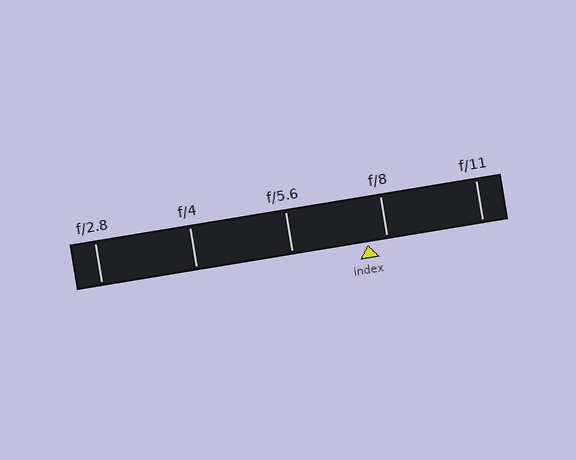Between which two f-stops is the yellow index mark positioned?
The index mark is between f/5.6 and f/8.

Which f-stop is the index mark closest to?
The index mark is closest to f/8.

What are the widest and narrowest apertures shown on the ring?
The widest aperture shown is f/2.8 and the narrowest is f/11.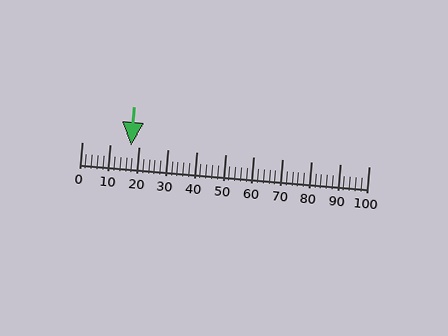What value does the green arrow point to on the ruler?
The green arrow points to approximately 17.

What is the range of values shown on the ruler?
The ruler shows values from 0 to 100.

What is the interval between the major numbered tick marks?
The major tick marks are spaced 10 units apart.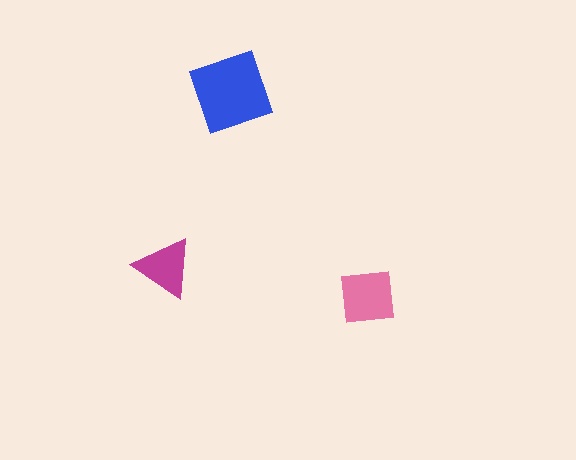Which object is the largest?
The blue square.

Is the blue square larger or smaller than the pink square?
Larger.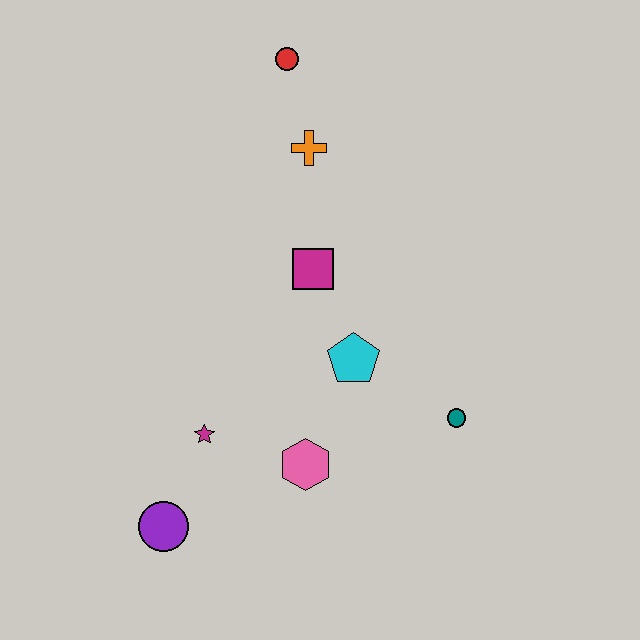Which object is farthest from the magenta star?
The red circle is farthest from the magenta star.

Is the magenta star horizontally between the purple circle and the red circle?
Yes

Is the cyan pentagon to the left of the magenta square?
No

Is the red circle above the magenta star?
Yes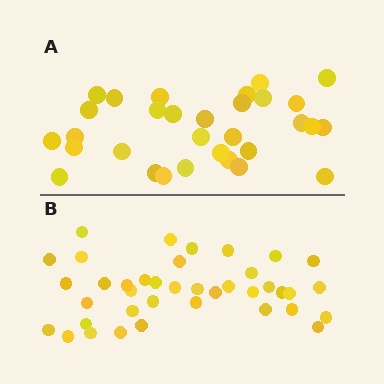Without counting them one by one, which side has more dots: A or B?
Region B (the bottom region) has more dots.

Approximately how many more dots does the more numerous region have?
Region B has roughly 8 or so more dots than region A.